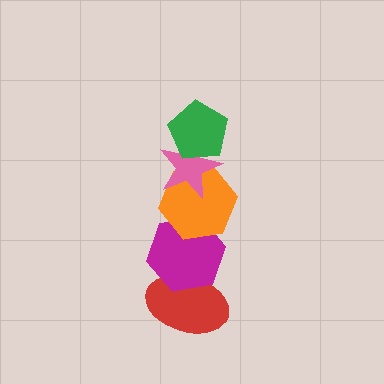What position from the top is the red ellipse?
The red ellipse is 5th from the top.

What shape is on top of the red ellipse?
The magenta hexagon is on top of the red ellipse.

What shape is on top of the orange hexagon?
The pink star is on top of the orange hexagon.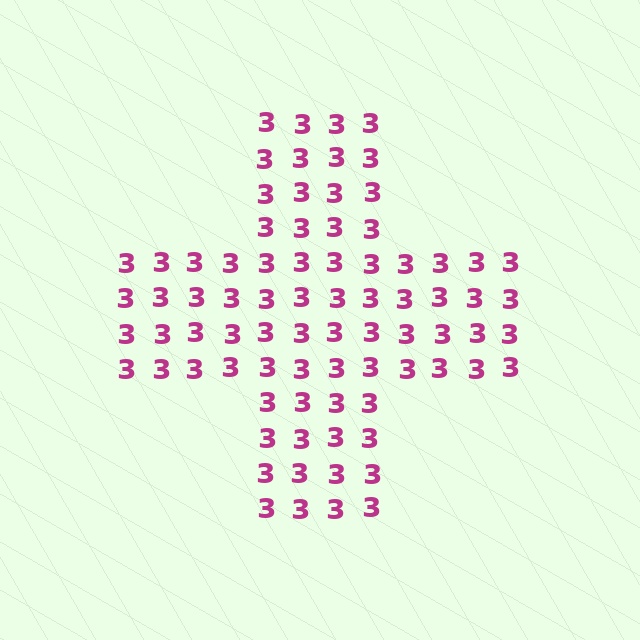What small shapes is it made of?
It is made of small digit 3's.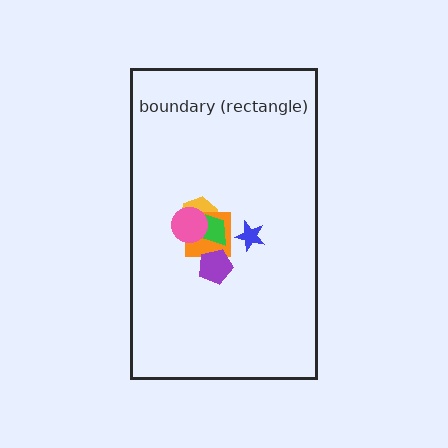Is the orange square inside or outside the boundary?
Inside.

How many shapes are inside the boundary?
6 inside, 0 outside.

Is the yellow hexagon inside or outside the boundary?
Inside.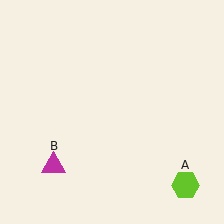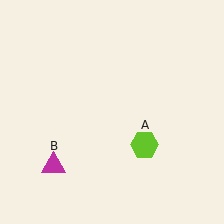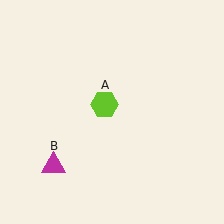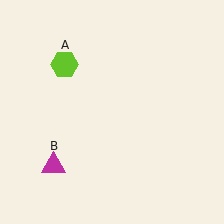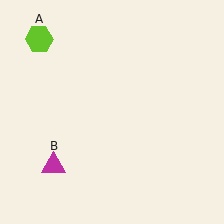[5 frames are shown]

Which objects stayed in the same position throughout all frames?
Magenta triangle (object B) remained stationary.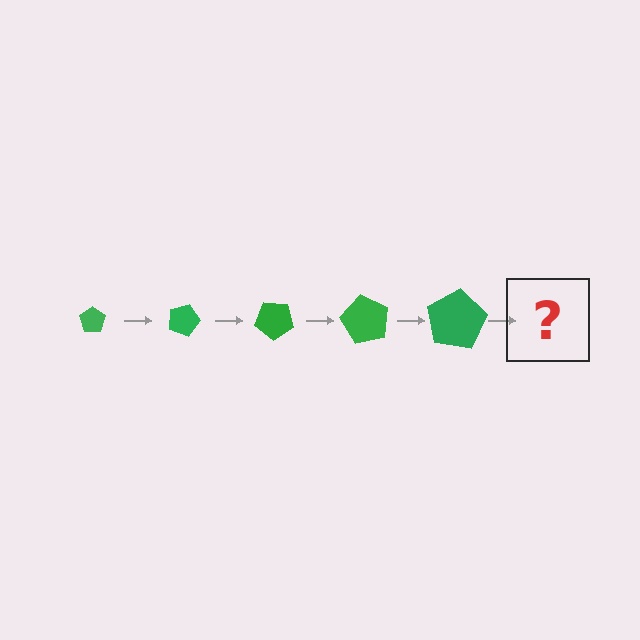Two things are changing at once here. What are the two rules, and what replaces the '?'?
The two rules are that the pentagon grows larger each step and it rotates 20 degrees each step. The '?' should be a pentagon, larger than the previous one and rotated 100 degrees from the start.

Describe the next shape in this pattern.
It should be a pentagon, larger than the previous one and rotated 100 degrees from the start.